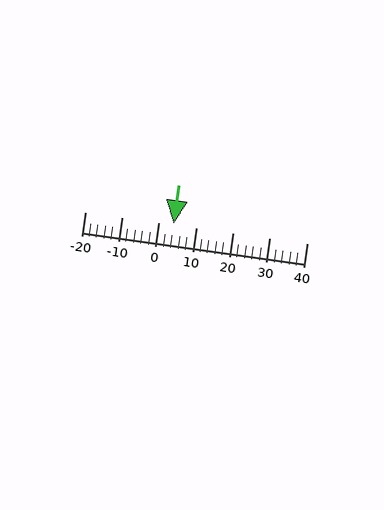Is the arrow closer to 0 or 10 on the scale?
The arrow is closer to 0.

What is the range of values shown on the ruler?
The ruler shows values from -20 to 40.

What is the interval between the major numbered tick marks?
The major tick marks are spaced 10 units apart.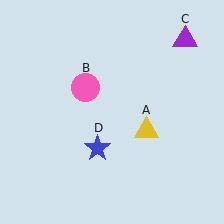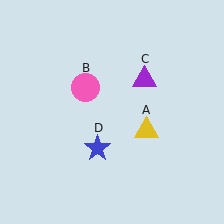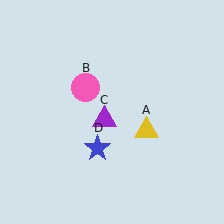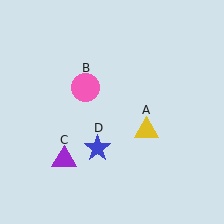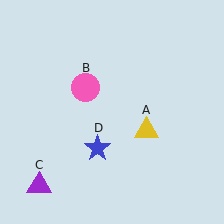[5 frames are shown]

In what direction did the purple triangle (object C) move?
The purple triangle (object C) moved down and to the left.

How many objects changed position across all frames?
1 object changed position: purple triangle (object C).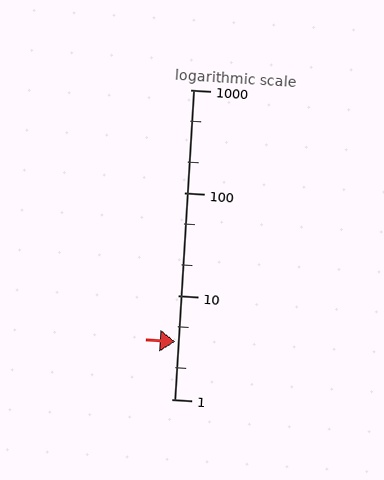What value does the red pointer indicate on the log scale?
The pointer indicates approximately 3.6.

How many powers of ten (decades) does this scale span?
The scale spans 3 decades, from 1 to 1000.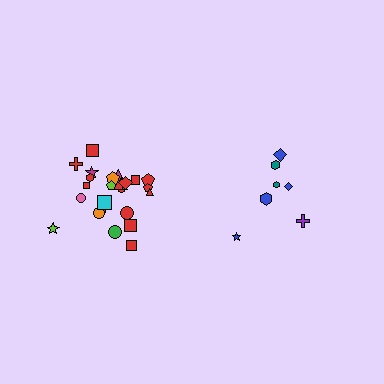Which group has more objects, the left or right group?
The left group.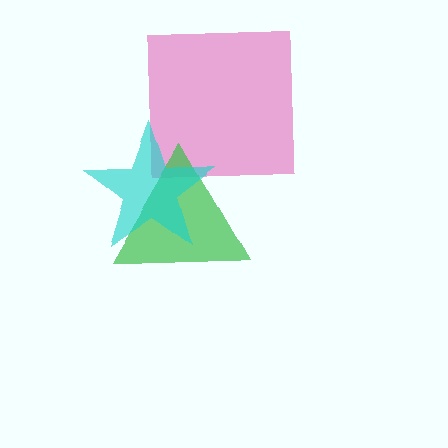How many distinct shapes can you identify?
There are 3 distinct shapes: a magenta square, a green triangle, a cyan star.